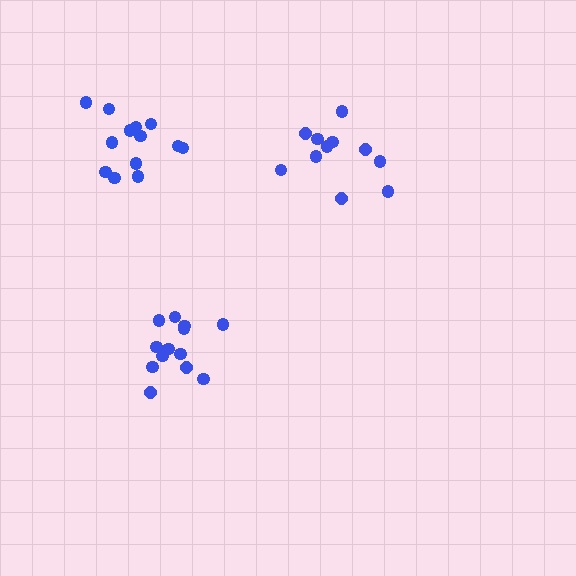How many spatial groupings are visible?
There are 3 spatial groupings.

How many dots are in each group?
Group 1: 11 dots, Group 2: 13 dots, Group 3: 13 dots (37 total).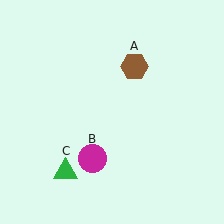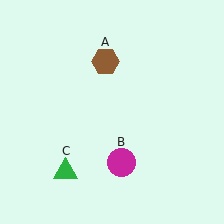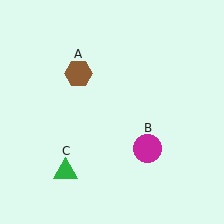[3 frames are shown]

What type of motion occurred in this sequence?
The brown hexagon (object A), magenta circle (object B) rotated counterclockwise around the center of the scene.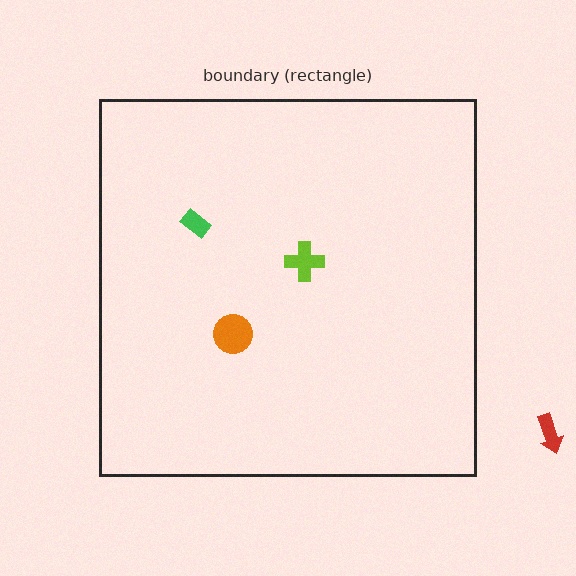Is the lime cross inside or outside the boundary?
Inside.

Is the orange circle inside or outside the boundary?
Inside.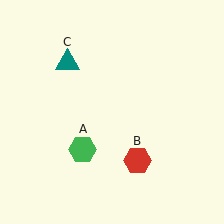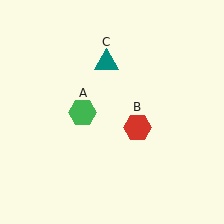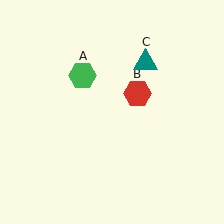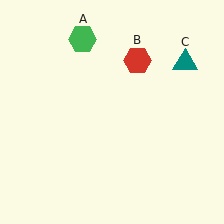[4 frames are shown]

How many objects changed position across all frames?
3 objects changed position: green hexagon (object A), red hexagon (object B), teal triangle (object C).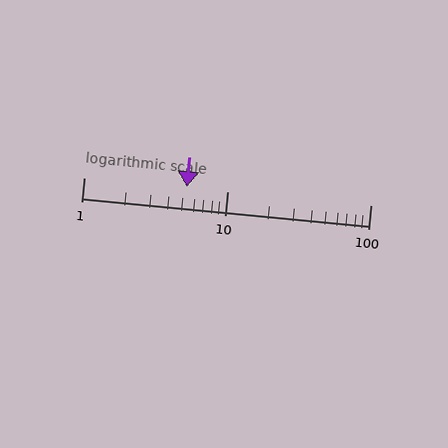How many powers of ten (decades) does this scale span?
The scale spans 2 decades, from 1 to 100.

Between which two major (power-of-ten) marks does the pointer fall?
The pointer is between 1 and 10.